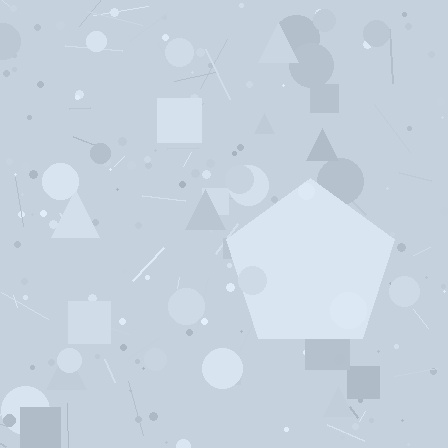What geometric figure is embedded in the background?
A pentagon is embedded in the background.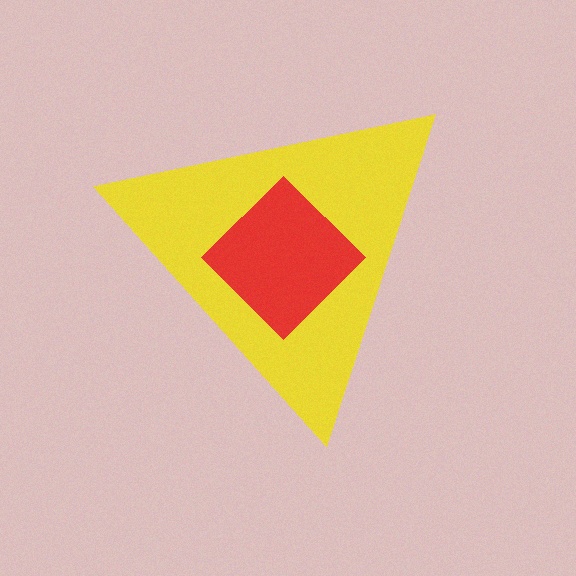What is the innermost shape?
The red diamond.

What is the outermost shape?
The yellow triangle.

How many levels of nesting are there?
2.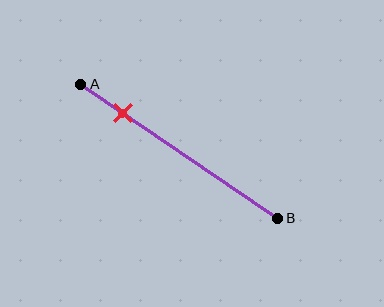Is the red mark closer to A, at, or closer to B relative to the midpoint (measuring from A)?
The red mark is closer to point A than the midpoint of segment AB.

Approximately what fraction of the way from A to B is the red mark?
The red mark is approximately 20% of the way from A to B.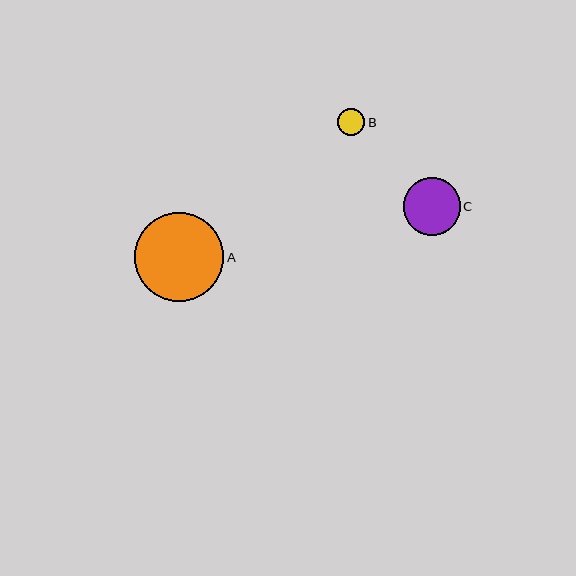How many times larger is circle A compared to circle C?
Circle A is approximately 1.6 times the size of circle C.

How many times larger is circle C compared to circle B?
Circle C is approximately 2.1 times the size of circle B.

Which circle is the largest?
Circle A is the largest with a size of approximately 89 pixels.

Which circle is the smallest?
Circle B is the smallest with a size of approximately 27 pixels.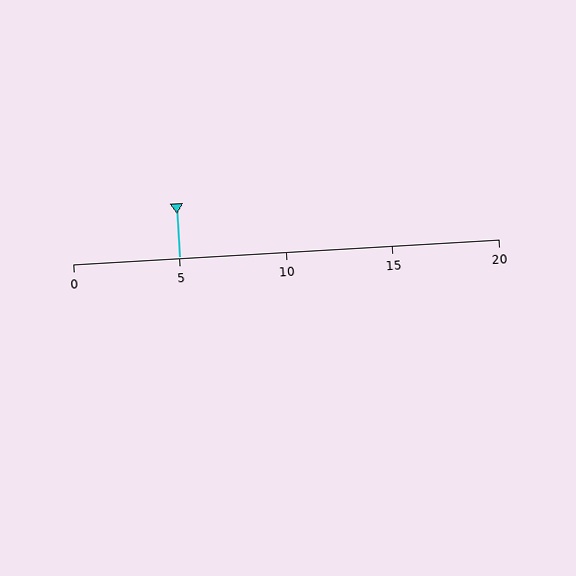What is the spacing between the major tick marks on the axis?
The major ticks are spaced 5 apart.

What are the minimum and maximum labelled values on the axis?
The axis runs from 0 to 20.